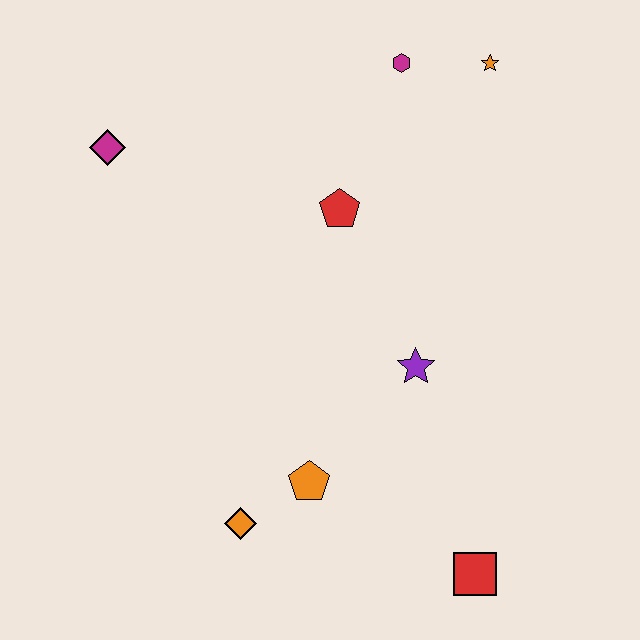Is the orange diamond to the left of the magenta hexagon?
Yes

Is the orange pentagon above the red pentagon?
No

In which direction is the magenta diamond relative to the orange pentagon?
The magenta diamond is above the orange pentagon.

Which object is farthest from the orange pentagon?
The orange star is farthest from the orange pentagon.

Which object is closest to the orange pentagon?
The orange diamond is closest to the orange pentagon.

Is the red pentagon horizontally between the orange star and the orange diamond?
Yes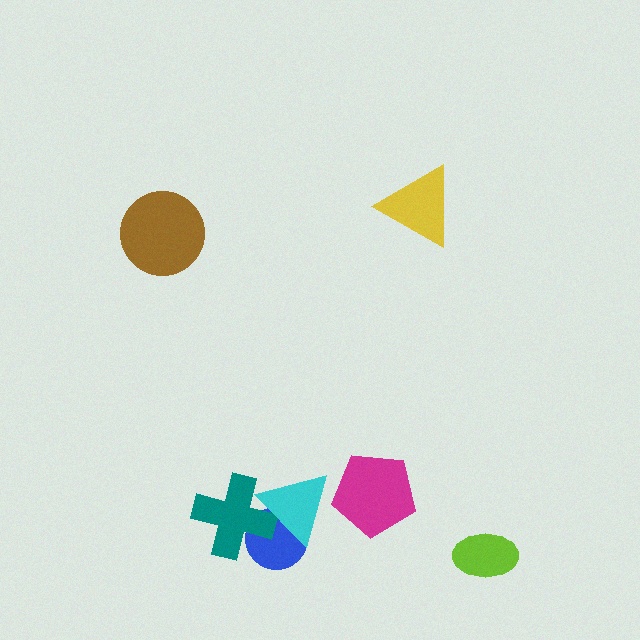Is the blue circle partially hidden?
Yes, it is partially covered by another shape.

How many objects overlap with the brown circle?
0 objects overlap with the brown circle.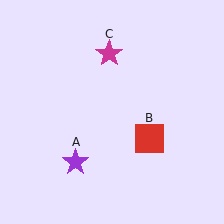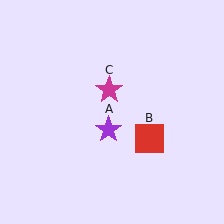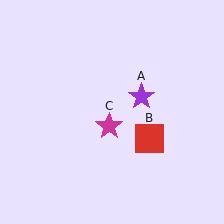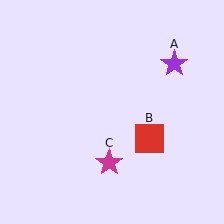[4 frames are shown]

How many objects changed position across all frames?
2 objects changed position: purple star (object A), magenta star (object C).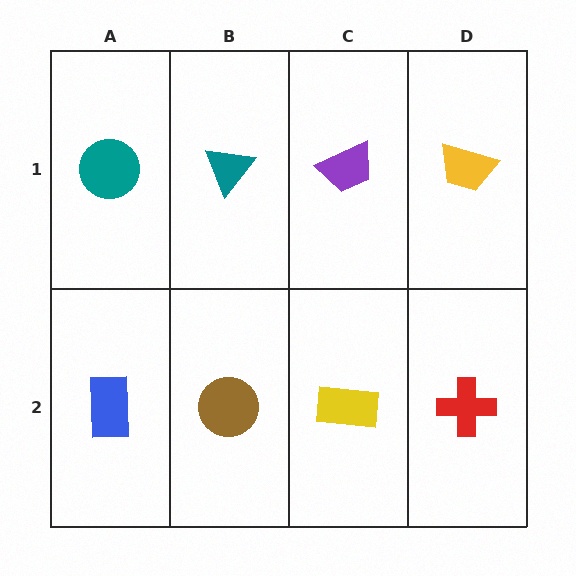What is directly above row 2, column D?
A yellow trapezoid.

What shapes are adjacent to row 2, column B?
A teal triangle (row 1, column B), a blue rectangle (row 2, column A), a yellow rectangle (row 2, column C).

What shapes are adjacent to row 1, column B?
A brown circle (row 2, column B), a teal circle (row 1, column A), a purple trapezoid (row 1, column C).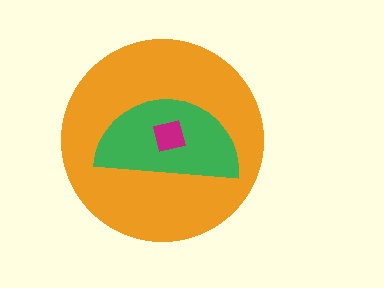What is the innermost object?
The magenta square.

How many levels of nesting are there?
3.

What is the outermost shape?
The orange circle.